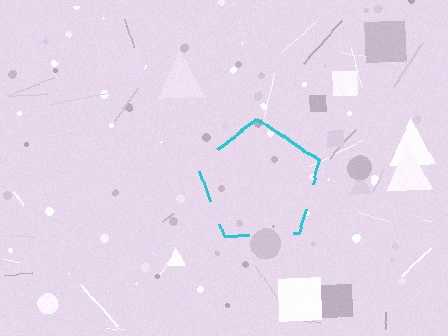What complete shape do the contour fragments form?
The contour fragments form a pentagon.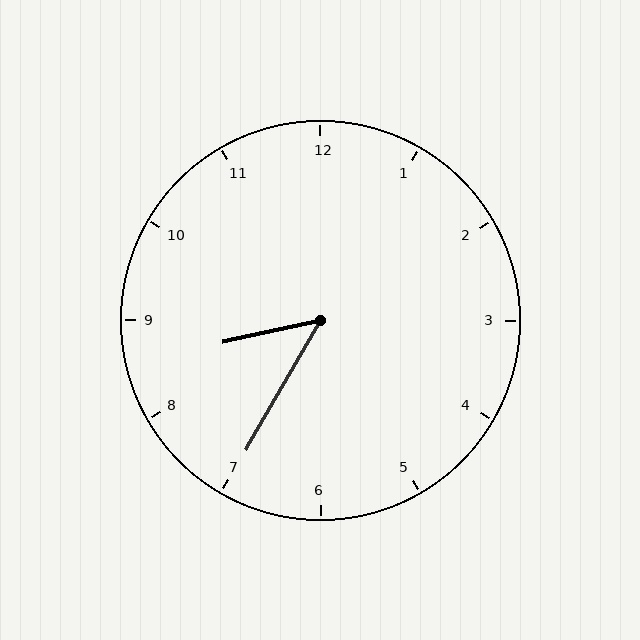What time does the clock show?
8:35.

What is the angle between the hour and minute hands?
Approximately 48 degrees.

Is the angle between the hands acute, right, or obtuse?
It is acute.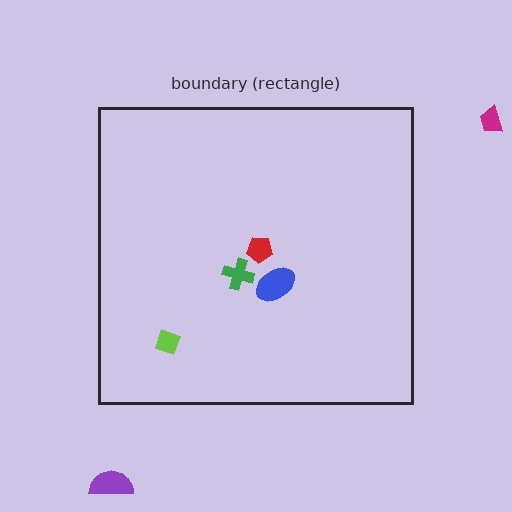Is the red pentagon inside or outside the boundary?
Inside.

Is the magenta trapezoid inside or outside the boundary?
Outside.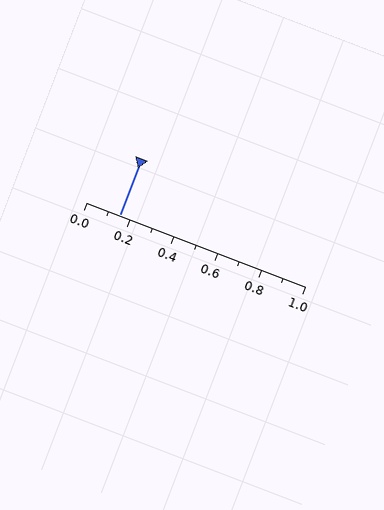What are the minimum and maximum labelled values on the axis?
The axis runs from 0.0 to 1.0.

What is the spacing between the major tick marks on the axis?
The major ticks are spaced 0.2 apart.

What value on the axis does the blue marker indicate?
The marker indicates approximately 0.15.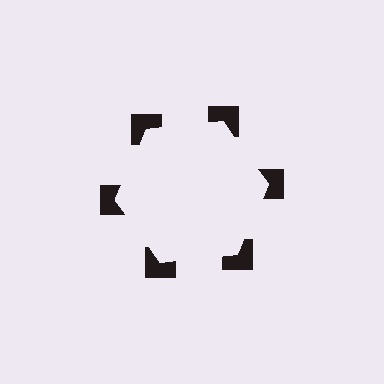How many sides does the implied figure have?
6 sides.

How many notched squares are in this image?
There are 6 — one at each vertex of the illusory hexagon.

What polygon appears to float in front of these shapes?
An illusory hexagon — its edges are inferred from the aligned wedge cuts in the notched squares, not physically drawn.